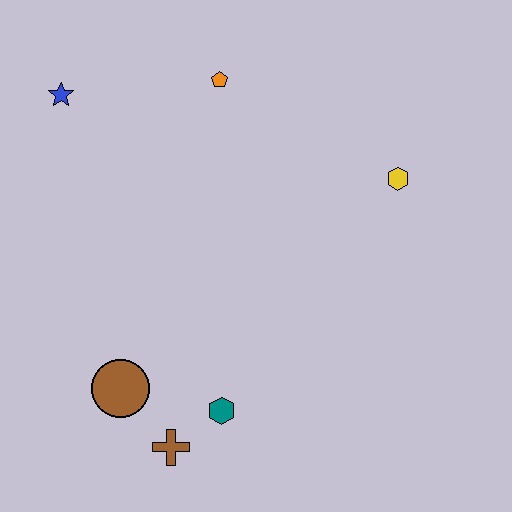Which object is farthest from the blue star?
The brown cross is farthest from the blue star.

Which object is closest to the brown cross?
The teal hexagon is closest to the brown cross.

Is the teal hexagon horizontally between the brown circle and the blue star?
No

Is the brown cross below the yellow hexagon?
Yes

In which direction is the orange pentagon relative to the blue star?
The orange pentagon is to the right of the blue star.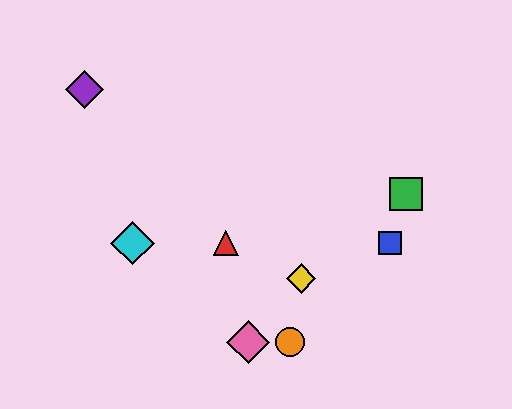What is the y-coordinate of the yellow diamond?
The yellow diamond is at y≈279.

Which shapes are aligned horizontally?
The red triangle, the blue square, the cyan diamond are aligned horizontally.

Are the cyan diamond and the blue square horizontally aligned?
Yes, both are at y≈243.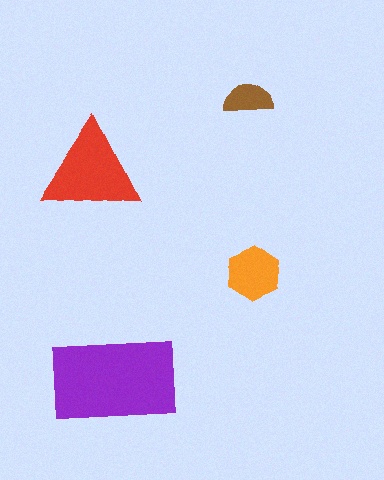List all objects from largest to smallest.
The purple rectangle, the red triangle, the orange hexagon, the brown semicircle.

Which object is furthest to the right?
The brown semicircle is rightmost.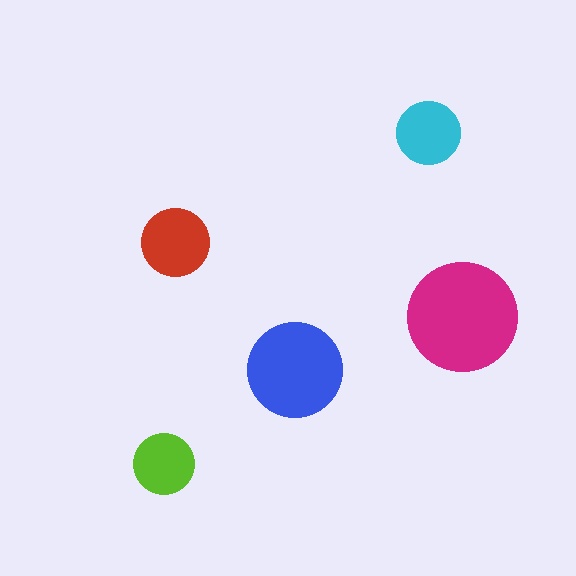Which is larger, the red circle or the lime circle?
The red one.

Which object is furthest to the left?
The lime circle is leftmost.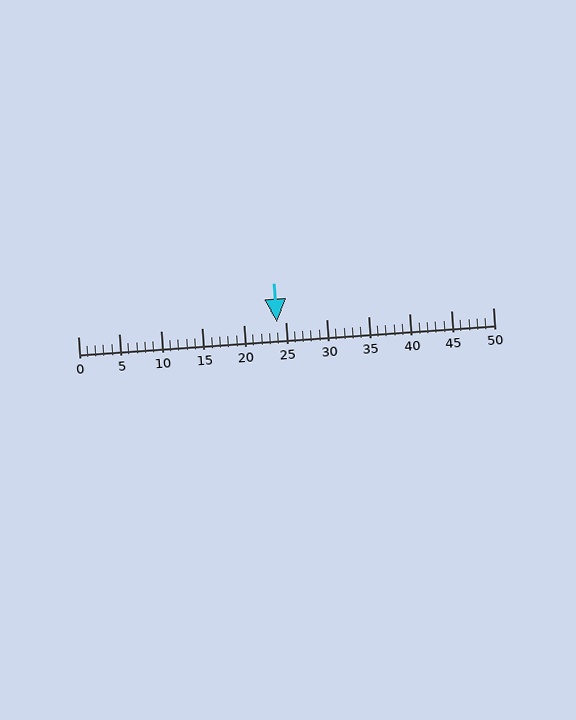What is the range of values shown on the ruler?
The ruler shows values from 0 to 50.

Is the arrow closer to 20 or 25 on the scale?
The arrow is closer to 25.